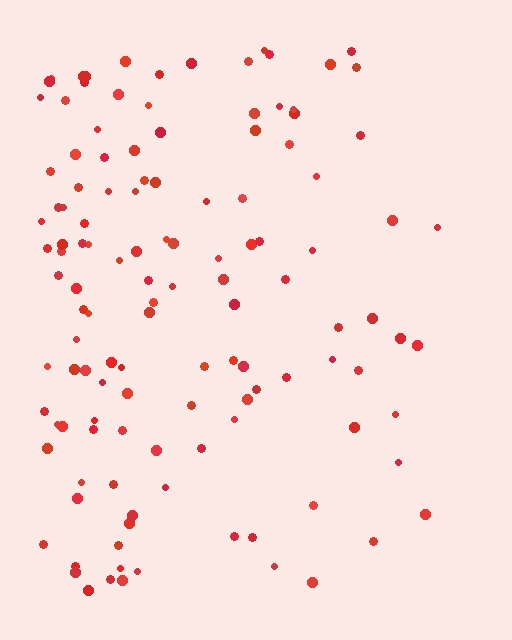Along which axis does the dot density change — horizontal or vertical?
Horizontal.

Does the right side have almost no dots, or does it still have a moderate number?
Still a moderate number, just noticeably fewer than the left.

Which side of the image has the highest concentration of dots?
The left.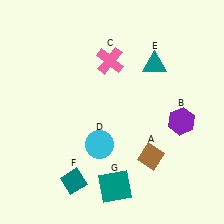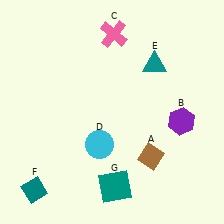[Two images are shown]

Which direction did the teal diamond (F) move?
The teal diamond (F) moved left.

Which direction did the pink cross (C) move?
The pink cross (C) moved up.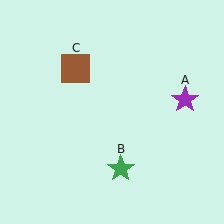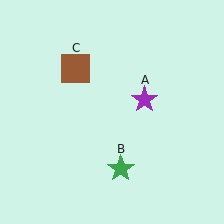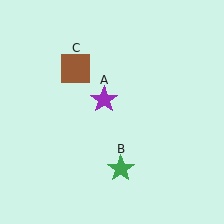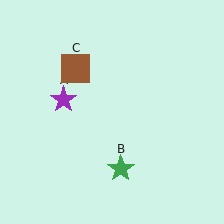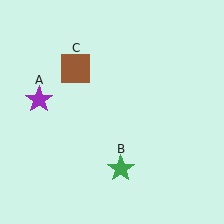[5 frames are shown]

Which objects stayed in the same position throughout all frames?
Green star (object B) and brown square (object C) remained stationary.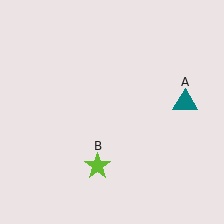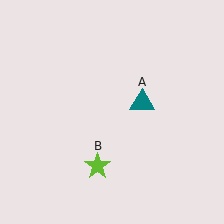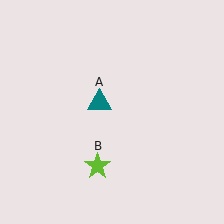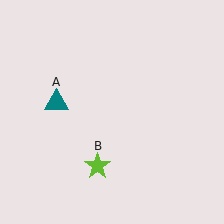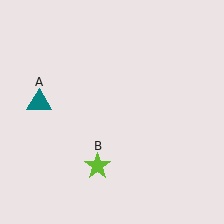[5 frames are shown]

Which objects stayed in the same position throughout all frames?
Lime star (object B) remained stationary.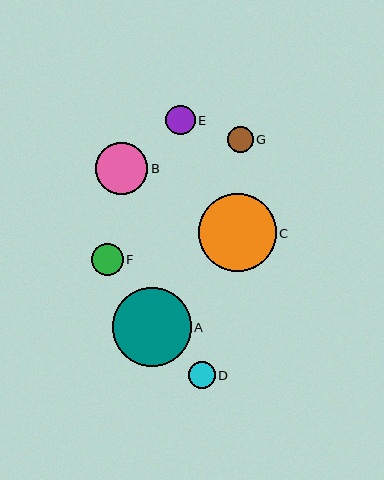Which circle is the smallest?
Circle G is the smallest with a size of approximately 25 pixels.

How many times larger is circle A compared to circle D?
Circle A is approximately 2.9 times the size of circle D.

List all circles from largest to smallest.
From largest to smallest: A, C, B, F, E, D, G.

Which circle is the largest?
Circle A is the largest with a size of approximately 79 pixels.